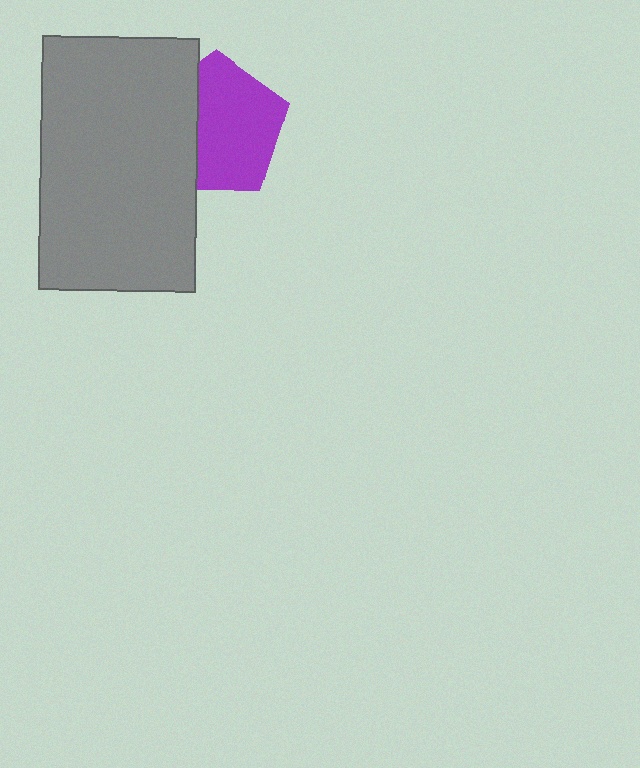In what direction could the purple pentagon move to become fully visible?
The purple pentagon could move right. That would shift it out from behind the gray rectangle entirely.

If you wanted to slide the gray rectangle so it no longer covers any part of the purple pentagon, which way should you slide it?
Slide it left — that is the most direct way to separate the two shapes.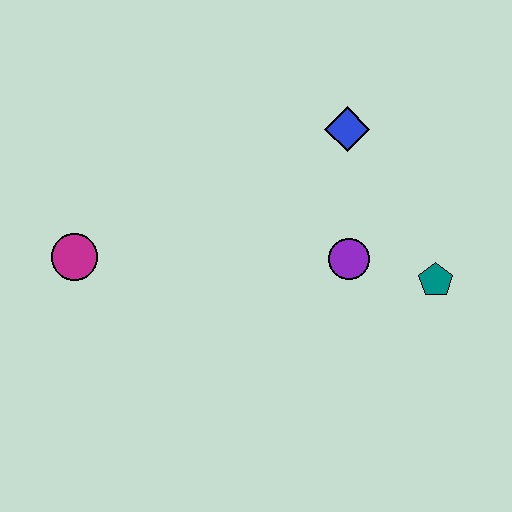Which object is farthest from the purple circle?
The magenta circle is farthest from the purple circle.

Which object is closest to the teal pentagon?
The purple circle is closest to the teal pentagon.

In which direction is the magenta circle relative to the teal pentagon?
The magenta circle is to the left of the teal pentagon.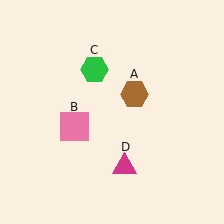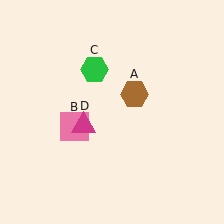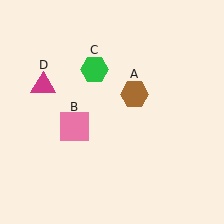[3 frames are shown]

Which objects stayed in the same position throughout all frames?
Brown hexagon (object A) and pink square (object B) and green hexagon (object C) remained stationary.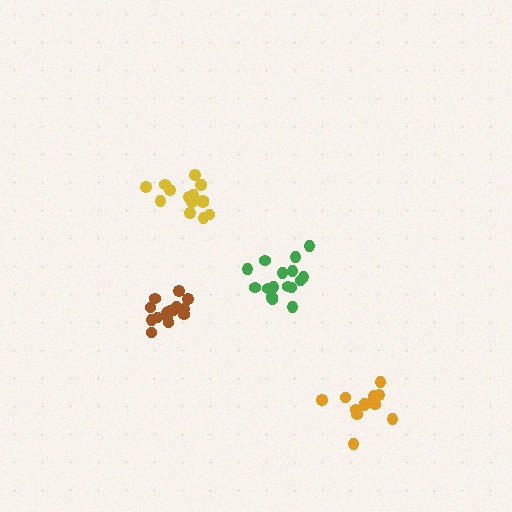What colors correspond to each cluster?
The clusters are colored: brown, green, orange, yellow.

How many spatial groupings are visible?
There are 4 spatial groupings.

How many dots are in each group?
Group 1: 16 dots, Group 2: 16 dots, Group 3: 13 dots, Group 4: 15 dots (60 total).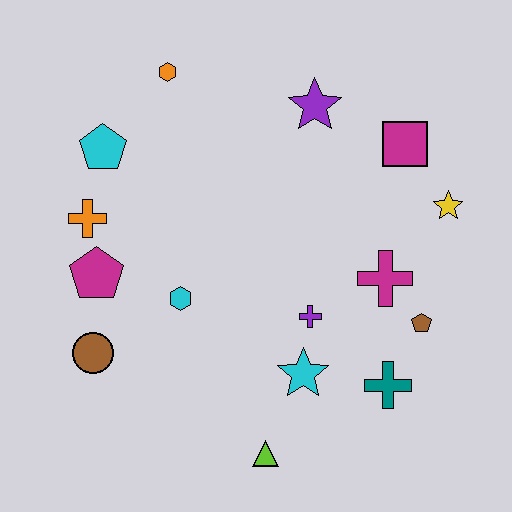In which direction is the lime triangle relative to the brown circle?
The lime triangle is to the right of the brown circle.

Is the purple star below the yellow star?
No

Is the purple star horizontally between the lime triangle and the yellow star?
Yes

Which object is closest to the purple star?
The magenta square is closest to the purple star.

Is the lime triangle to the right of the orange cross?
Yes